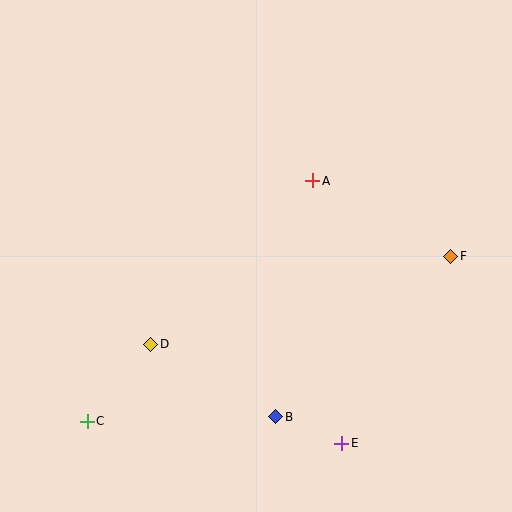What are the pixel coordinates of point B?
Point B is at (276, 417).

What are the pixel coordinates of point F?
Point F is at (451, 256).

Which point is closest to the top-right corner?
Point F is closest to the top-right corner.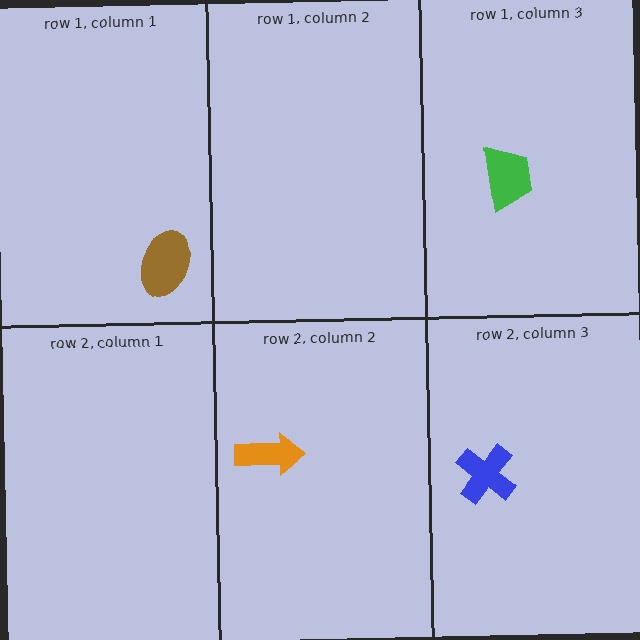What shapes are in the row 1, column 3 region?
The green trapezoid.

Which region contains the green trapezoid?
The row 1, column 3 region.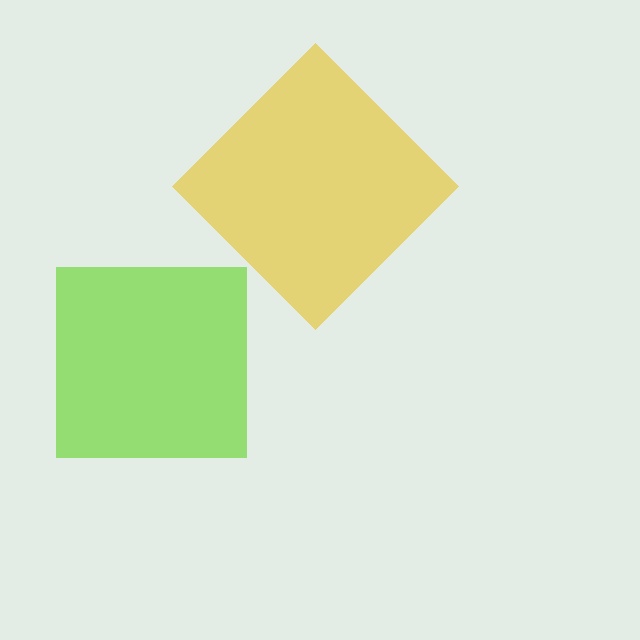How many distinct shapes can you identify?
There are 2 distinct shapes: a lime square, a yellow diamond.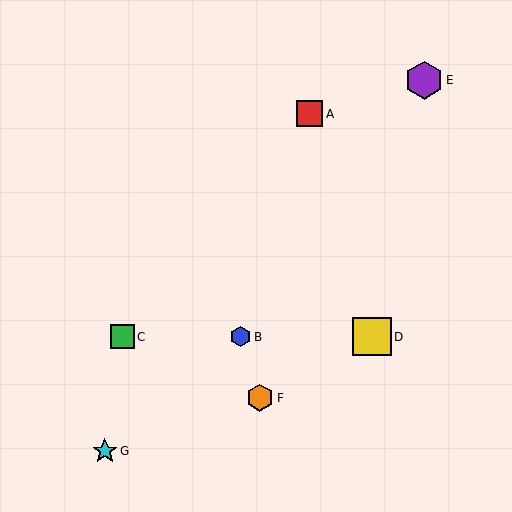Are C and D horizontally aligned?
Yes, both are at y≈337.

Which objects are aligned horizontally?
Objects B, C, D are aligned horizontally.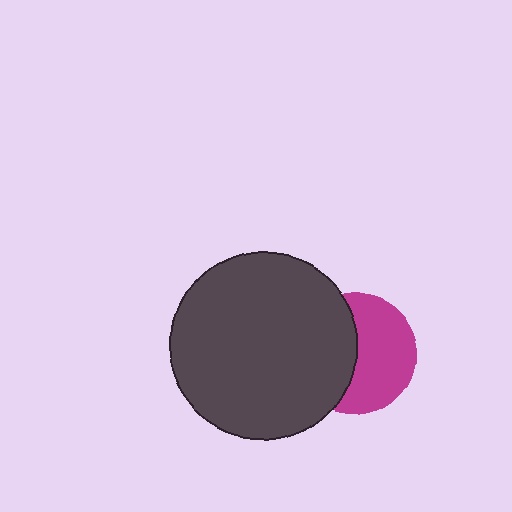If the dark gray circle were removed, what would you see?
You would see the complete magenta circle.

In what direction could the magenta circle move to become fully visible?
The magenta circle could move right. That would shift it out from behind the dark gray circle entirely.